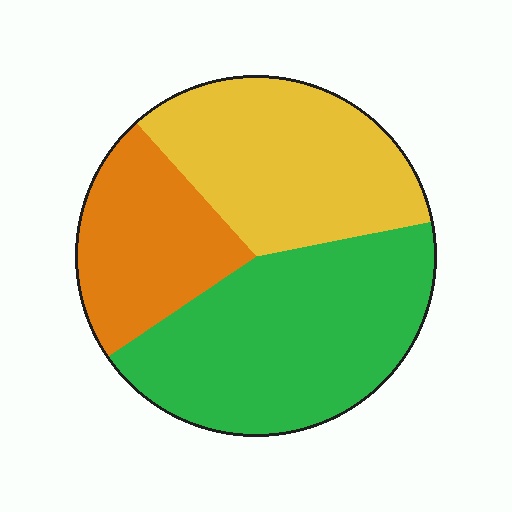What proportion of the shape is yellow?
Yellow covers 34% of the shape.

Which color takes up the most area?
Green, at roughly 45%.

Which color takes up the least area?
Orange, at roughly 25%.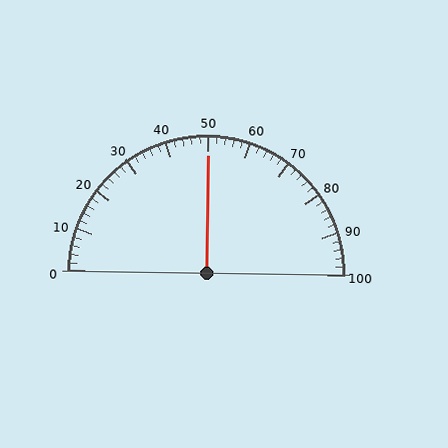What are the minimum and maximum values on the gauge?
The gauge ranges from 0 to 100.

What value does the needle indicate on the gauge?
The needle indicates approximately 50.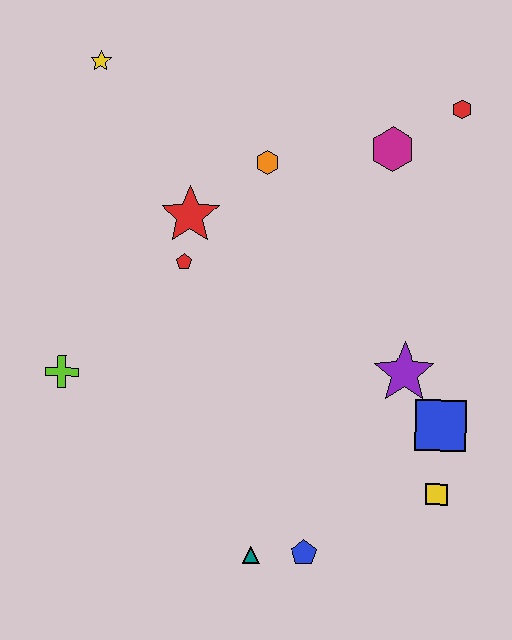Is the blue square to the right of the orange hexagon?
Yes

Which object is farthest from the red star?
The yellow square is farthest from the red star.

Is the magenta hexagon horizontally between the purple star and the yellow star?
Yes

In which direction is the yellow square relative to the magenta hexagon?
The yellow square is below the magenta hexagon.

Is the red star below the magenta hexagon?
Yes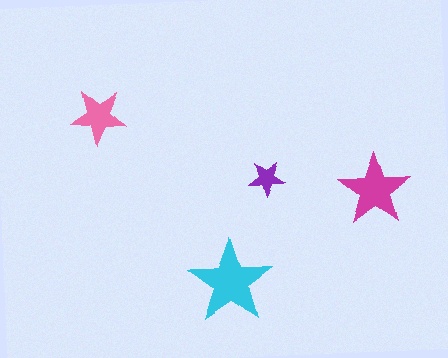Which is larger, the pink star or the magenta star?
The magenta one.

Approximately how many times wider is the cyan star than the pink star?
About 1.5 times wider.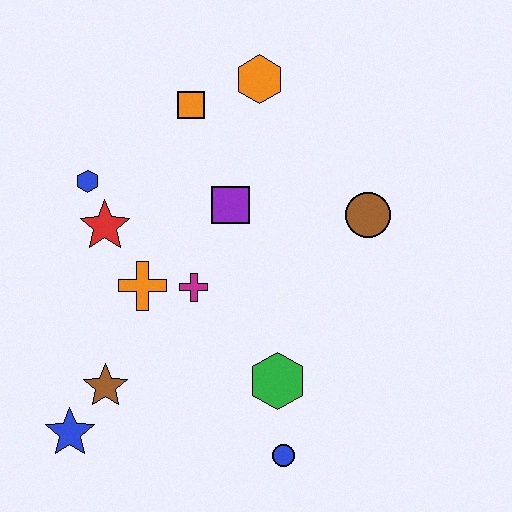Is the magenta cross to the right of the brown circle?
No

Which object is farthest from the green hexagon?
The orange hexagon is farthest from the green hexagon.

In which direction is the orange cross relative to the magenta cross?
The orange cross is to the left of the magenta cross.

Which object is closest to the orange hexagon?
The orange square is closest to the orange hexagon.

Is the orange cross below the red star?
Yes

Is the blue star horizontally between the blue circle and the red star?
No